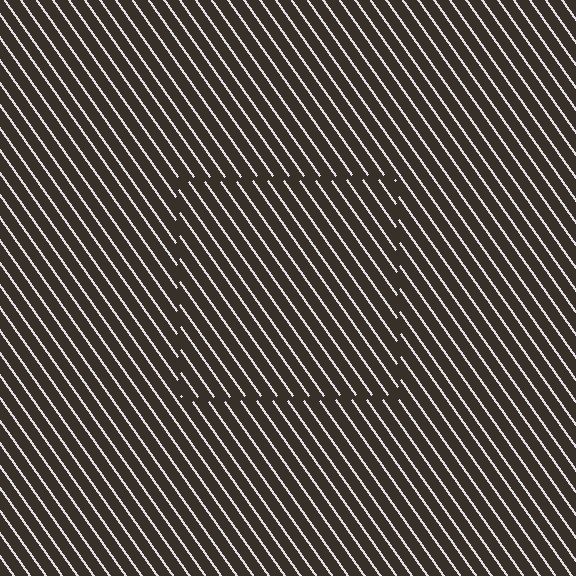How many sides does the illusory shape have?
4 sides — the line-ends trace a square.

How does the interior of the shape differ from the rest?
The interior of the shape contains the same grating, shifted by half a period — the contour is defined by the phase discontinuity where line-ends from the inner and outer gratings abut.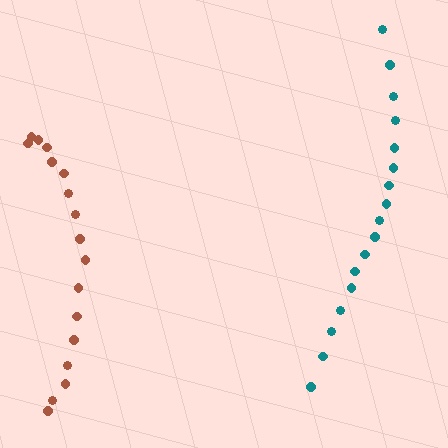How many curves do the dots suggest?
There are 2 distinct paths.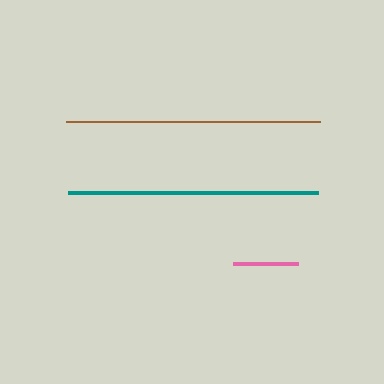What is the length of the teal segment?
The teal segment is approximately 250 pixels long.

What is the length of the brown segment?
The brown segment is approximately 255 pixels long.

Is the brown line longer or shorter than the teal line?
The brown line is longer than the teal line.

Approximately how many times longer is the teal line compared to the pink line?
The teal line is approximately 3.9 times the length of the pink line.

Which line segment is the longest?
The brown line is the longest at approximately 255 pixels.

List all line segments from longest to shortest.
From longest to shortest: brown, teal, pink.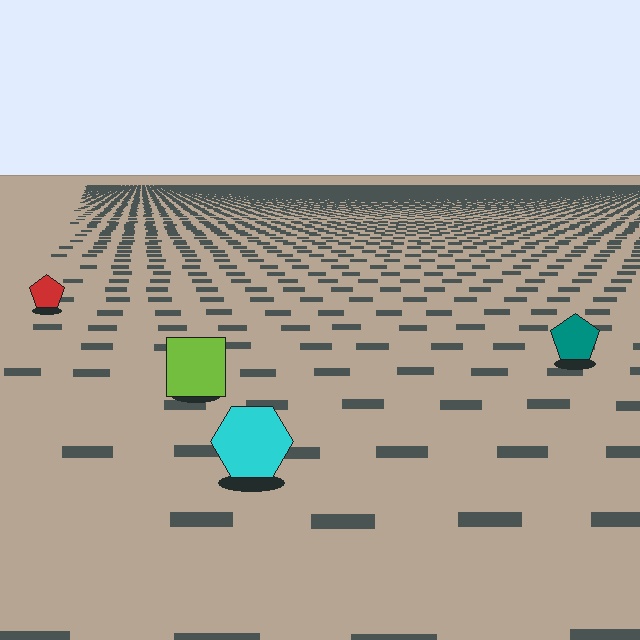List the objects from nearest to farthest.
From nearest to farthest: the cyan hexagon, the lime square, the teal pentagon, the red pentagon.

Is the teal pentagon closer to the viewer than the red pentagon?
Yes. The teal pentagon is closer — you can tell from the texture gradient: the ground texture is coarser near it.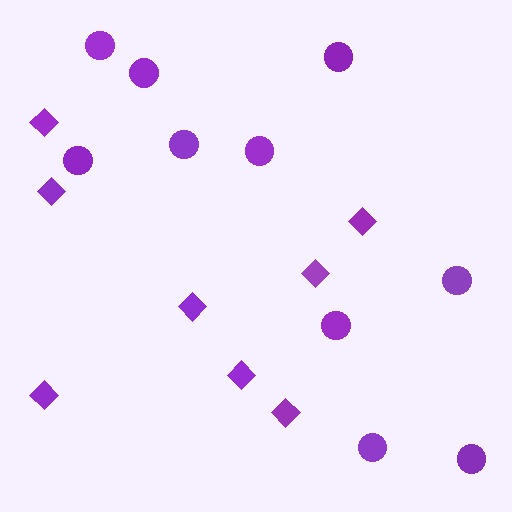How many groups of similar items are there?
There are 2 groups: one group of circles (10) and one group of diamonds (8).